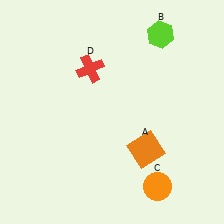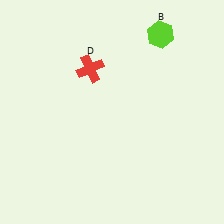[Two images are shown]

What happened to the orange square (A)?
The orange square (A) was removed in Image 2. It was in the bottom-right area of Image 1.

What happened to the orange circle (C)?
The orange circle (C) was removed in Image 2. It was in the bottom-right area of Image 1.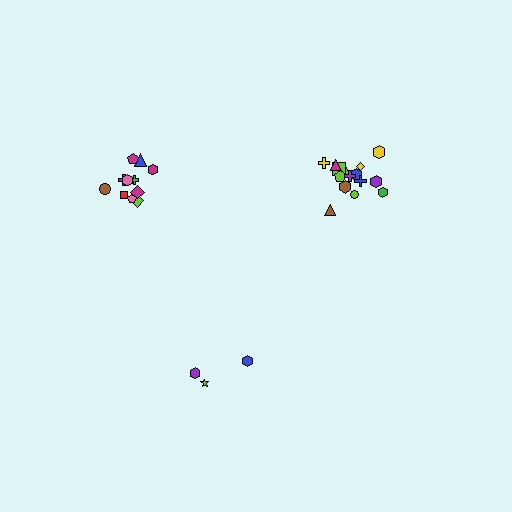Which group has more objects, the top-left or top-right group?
The top-right group.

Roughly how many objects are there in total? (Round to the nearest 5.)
Roughly 30 objects in total.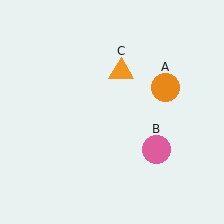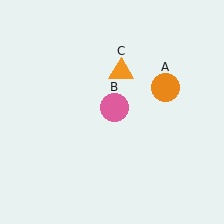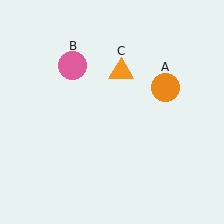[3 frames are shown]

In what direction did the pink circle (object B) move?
The pink circle (object B) moved up and to the left.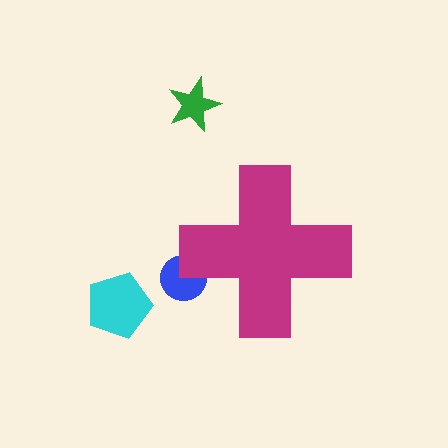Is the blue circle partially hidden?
Yes, the blue circle is partially hidden behind the magenta cross.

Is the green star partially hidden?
No, the green star is fully visible.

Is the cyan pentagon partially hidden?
No, the cyan pentagon is fully visible.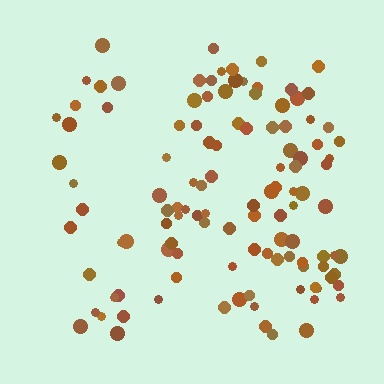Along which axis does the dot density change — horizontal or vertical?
Horizontal.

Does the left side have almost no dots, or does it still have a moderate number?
Still a moderate number, just noticeably fewer than the right.